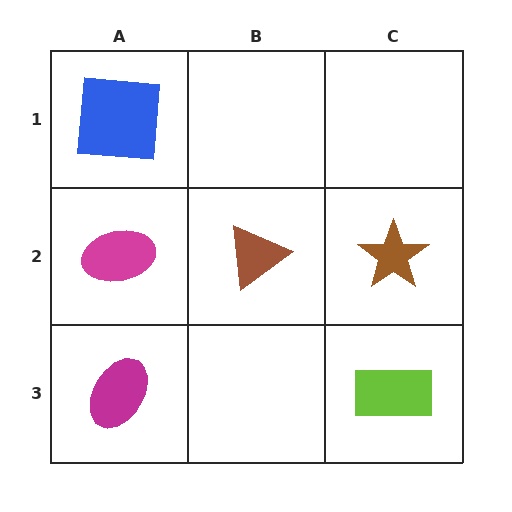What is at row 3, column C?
A lime rectangle.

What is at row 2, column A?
A magenta ellipse.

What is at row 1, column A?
A blue square.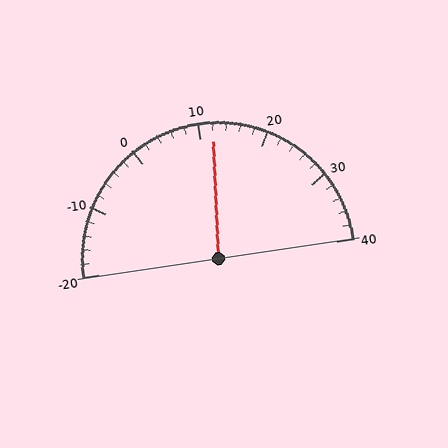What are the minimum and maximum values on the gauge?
The gauge ranges from -20 to 40.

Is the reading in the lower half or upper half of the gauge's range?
The reading is in the upper half of the range (-20 to 40).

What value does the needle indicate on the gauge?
The needle indicates approximately 12.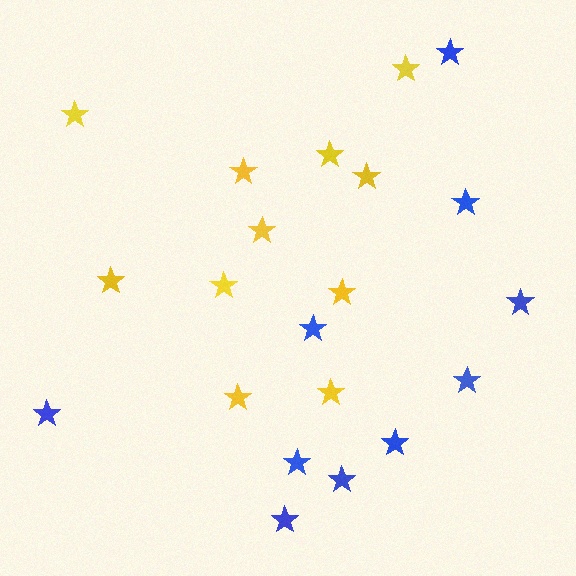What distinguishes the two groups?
There are 2 groups: one group of blue stars (10) and one group of yellow stars (11).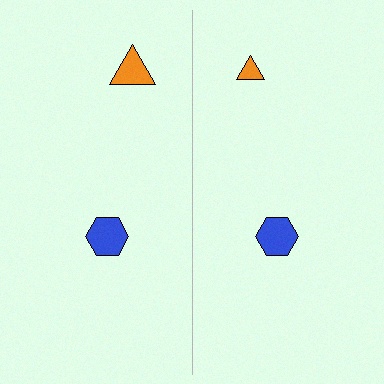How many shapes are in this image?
There are 4 shapes in this image.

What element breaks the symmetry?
The orange triangle on the right side has a different size than its mirror counterpart.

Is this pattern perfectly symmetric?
No, the pattern is not perfectly symmetric. The orange triangle on the right side has a different size than its mirror counterpart.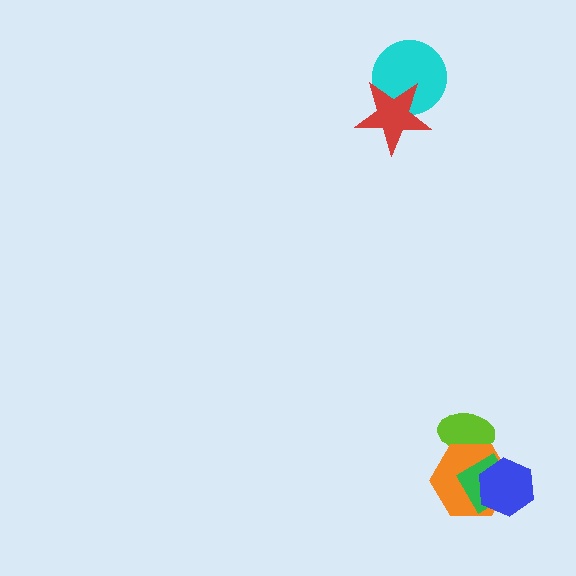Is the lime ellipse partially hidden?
Yes, it is partially covered by another shape.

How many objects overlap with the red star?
1 object overlaps with the red star.